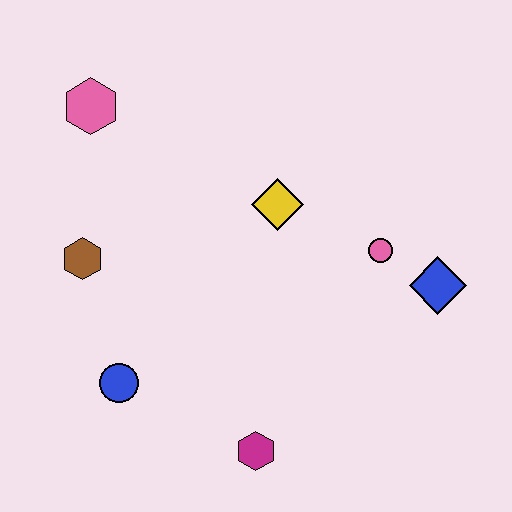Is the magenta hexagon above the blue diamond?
No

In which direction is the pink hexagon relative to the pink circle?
The pink hexagon is to the left of the pink circle.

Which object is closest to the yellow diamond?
The pink circle is closest to the yellow diamond.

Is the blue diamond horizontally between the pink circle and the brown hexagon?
No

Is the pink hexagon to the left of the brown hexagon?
No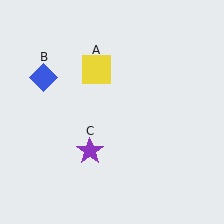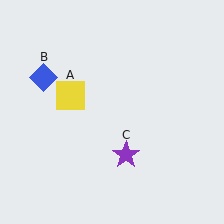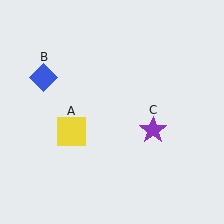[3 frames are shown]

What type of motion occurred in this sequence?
The yellow square (object A), purple star (object C) rotated counterclockwise around the center of the scene.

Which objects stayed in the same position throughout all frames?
Blue diamond (object B) remained stationary.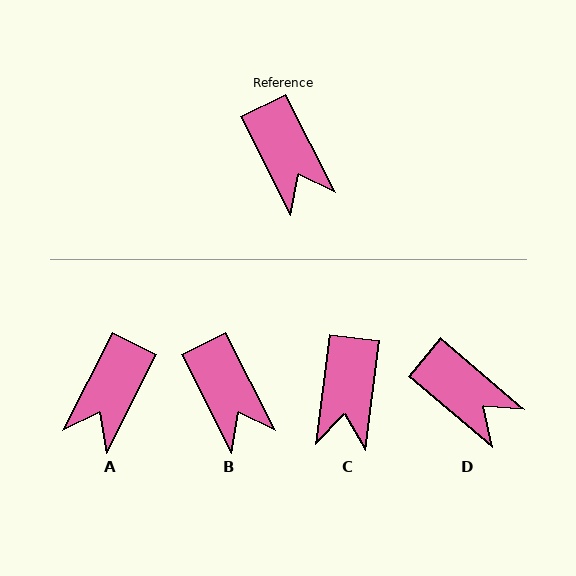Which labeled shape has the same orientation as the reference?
B.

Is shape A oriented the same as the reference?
No, it is off by about 54 degrees.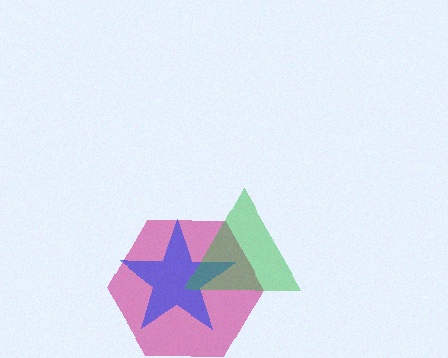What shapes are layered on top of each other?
The layered shapes are: a magenta hexagon, a blue star, a green triangle.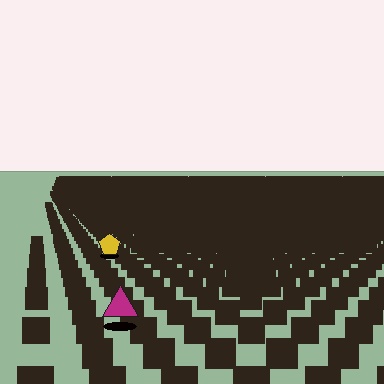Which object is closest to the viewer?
The magenta triangle is closest. The texture marks near it are larger and more spread out.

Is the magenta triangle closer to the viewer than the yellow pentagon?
Yes. The magenta triangle is closer — you can tell from the texture gradient: the ground texture is coarser near it.